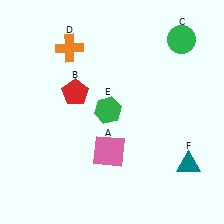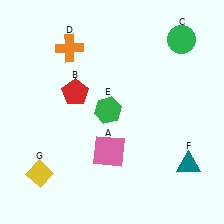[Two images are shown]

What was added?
A yellow diamond (G) was added in Image 2.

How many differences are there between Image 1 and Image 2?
There is 1 difference between the two images.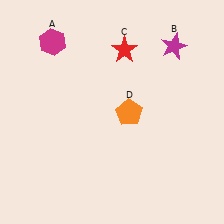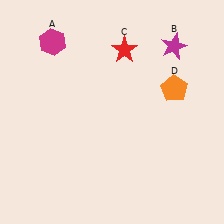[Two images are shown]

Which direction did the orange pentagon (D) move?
The orange pentagon (D) moved right.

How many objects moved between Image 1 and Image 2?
1 object moved between the two images.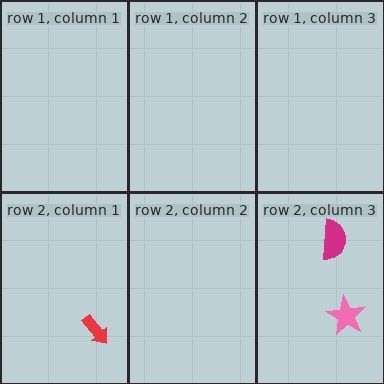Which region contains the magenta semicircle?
The row 2, column 3 region.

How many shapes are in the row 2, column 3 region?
2.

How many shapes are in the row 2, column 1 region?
1.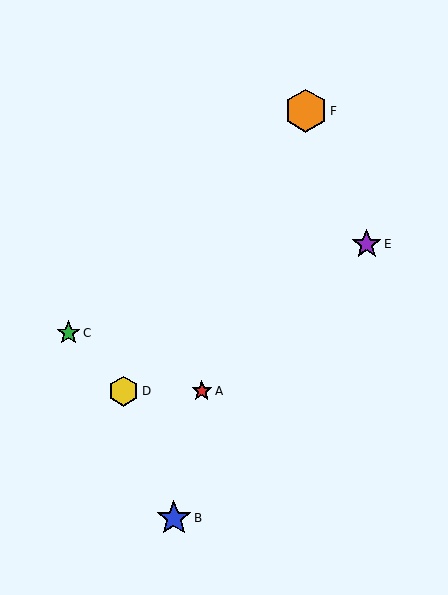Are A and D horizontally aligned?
Yes, both are at y≈391.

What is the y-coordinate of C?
Object C is at y≈333.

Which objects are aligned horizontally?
Objects A, D are aligned horizontally.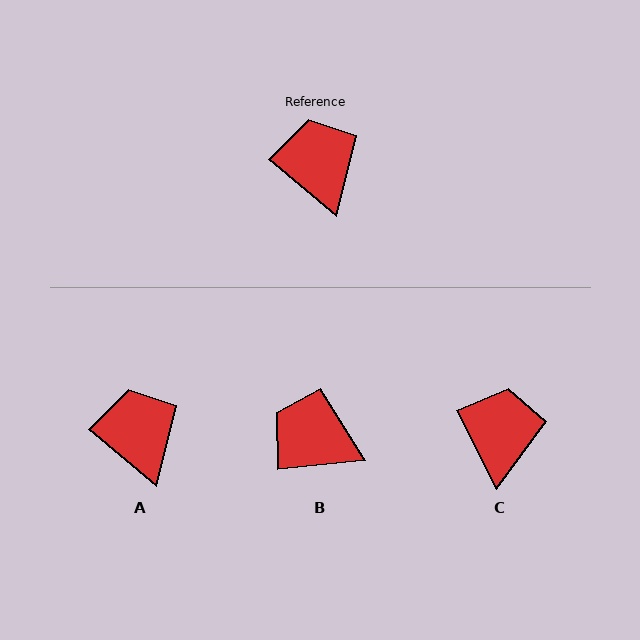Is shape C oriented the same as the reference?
No, it is off by about 22 degrees.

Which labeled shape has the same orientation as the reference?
A.